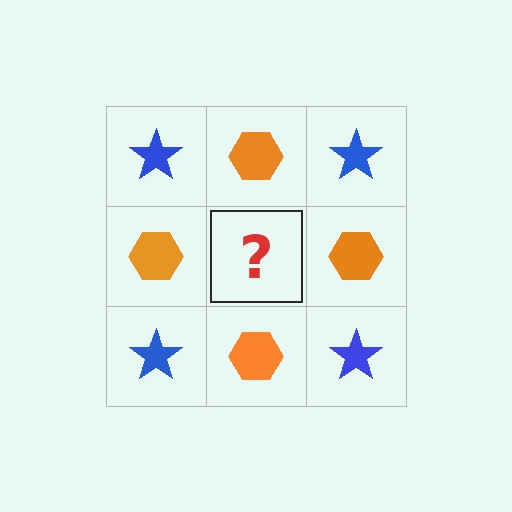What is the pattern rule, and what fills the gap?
The rule is that it alternates blue star and orange hexagon in a checkerboard pattern. The gap should be filled with a blue star.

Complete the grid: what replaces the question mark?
The question mark should be replaced with a blue star.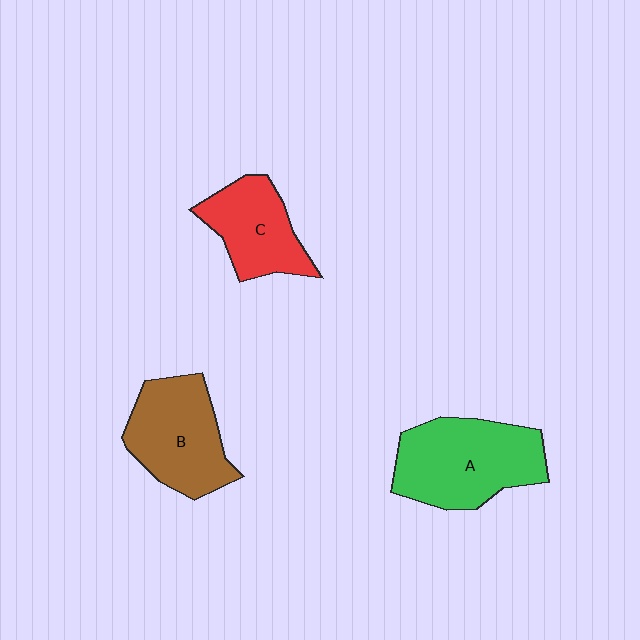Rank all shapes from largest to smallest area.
From largest to smallest: A (green), B (brown), C (red).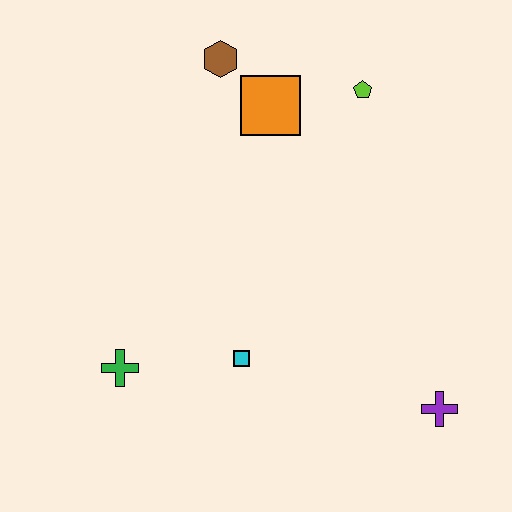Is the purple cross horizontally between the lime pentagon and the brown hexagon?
No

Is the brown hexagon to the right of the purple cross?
No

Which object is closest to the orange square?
The brown hexagon is closest to the orange square.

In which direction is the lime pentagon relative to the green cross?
The lime pentagon is above the green cross.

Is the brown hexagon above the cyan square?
Yes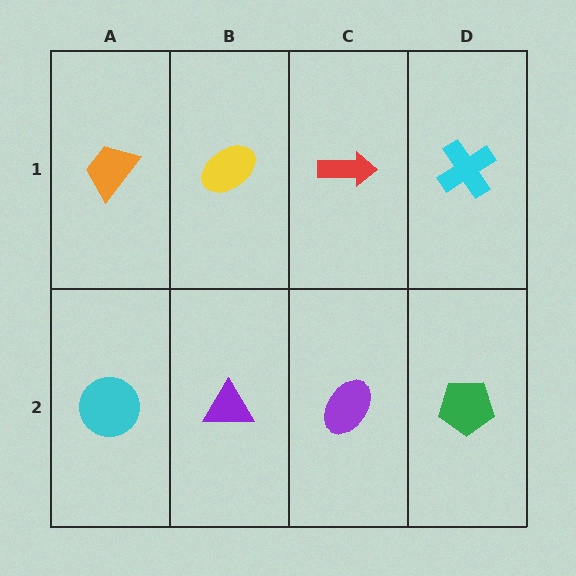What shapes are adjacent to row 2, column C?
A red arrow (row 1, column C), a purple triangle (row 2, column B), a green pentagon (row 2, column D).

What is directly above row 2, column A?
An orange trapezoid.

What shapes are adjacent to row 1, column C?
A purple ellipse (row 2, column C), a yellow ellipse (row 1, column B), a cyan cross (row 1, column D).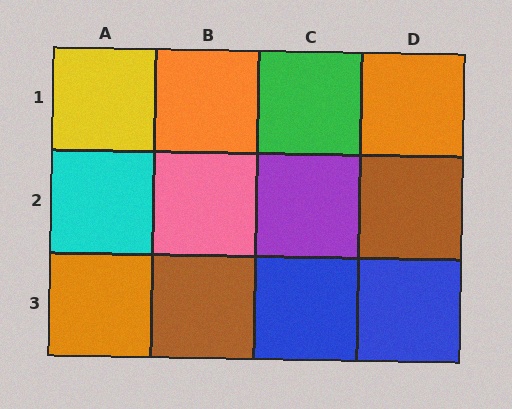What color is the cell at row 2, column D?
Brown.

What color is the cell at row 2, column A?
Cyan.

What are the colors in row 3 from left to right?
Orange, brown, blue, blue.